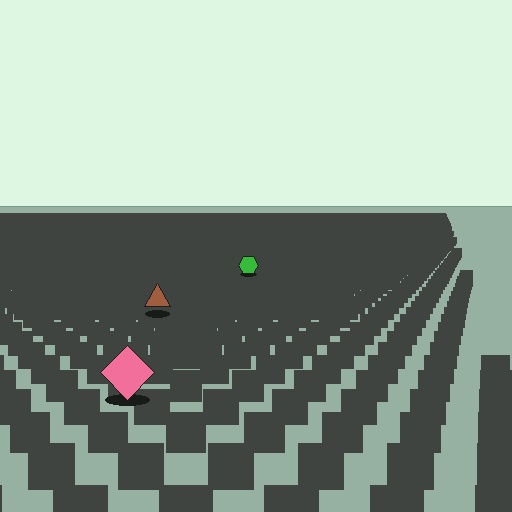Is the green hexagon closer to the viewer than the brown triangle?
No. The brown triangle is closer — you can tell from the texture gradient: the ground texture is coarser near it.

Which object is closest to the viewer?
The pink diamond is closest. The texture marks near it are larger and more spread out.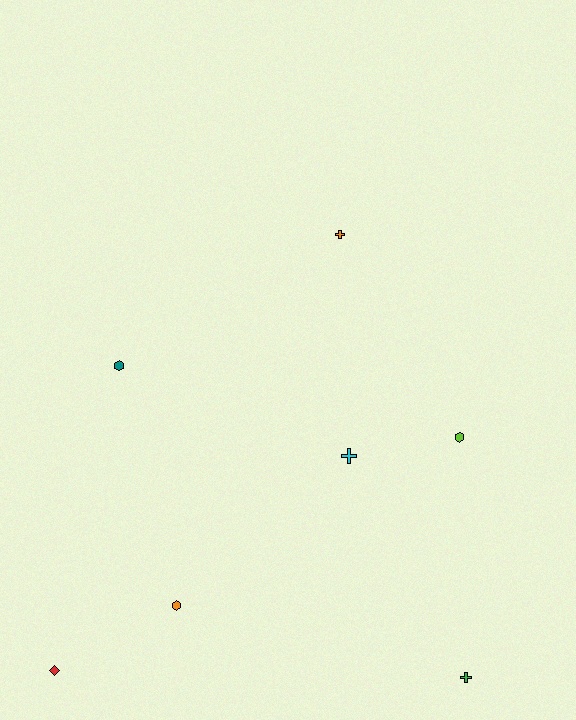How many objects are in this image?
There are 7 objects.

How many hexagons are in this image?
There are 3 hexagons.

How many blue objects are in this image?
There are no blue objects.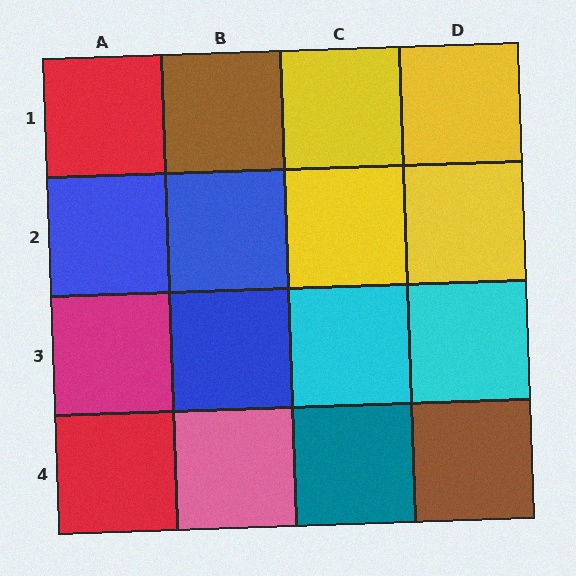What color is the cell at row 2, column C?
Yellow.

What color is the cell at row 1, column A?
Red.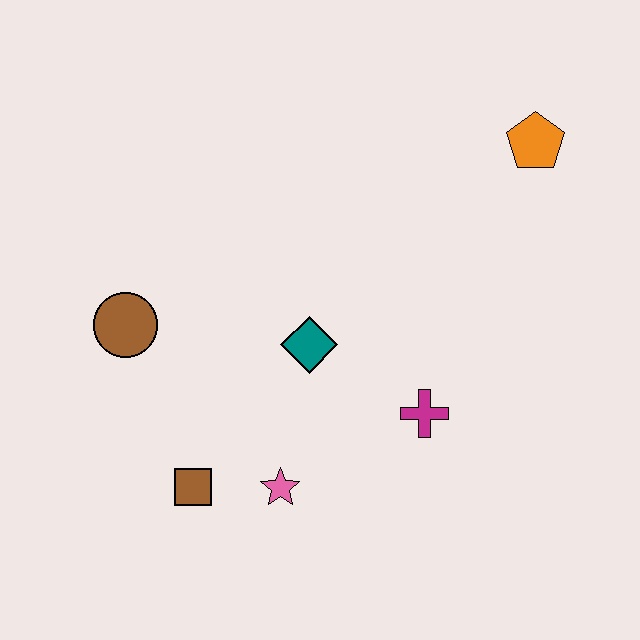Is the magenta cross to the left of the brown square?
No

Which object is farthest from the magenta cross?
The brown circle is farthest from the magenta cross.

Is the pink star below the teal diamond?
Yes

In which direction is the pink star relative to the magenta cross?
The pink star is to the left of the magenta cross.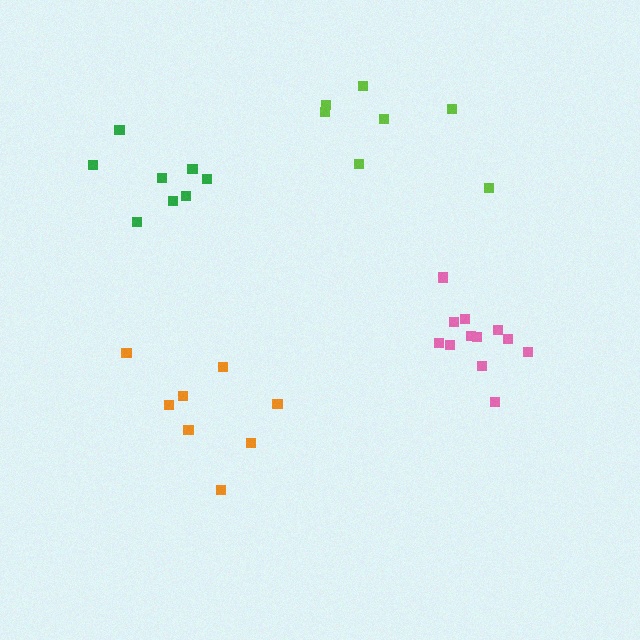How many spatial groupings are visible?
There are 4 spatial groupings.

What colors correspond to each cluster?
The clusters are colored: pink, green, lime, orange.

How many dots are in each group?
Group 1: 12 dots, Group 2: 8 dots, Group 3: 7 dots, Group 4: 8 dots (35 total).